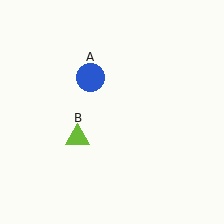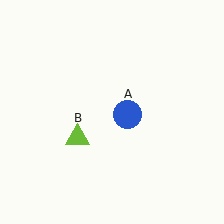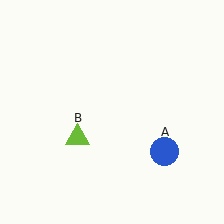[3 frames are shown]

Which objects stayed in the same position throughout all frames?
Lime triangle (object B) remained stationary.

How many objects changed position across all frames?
1 object changed position: blue circle (object A).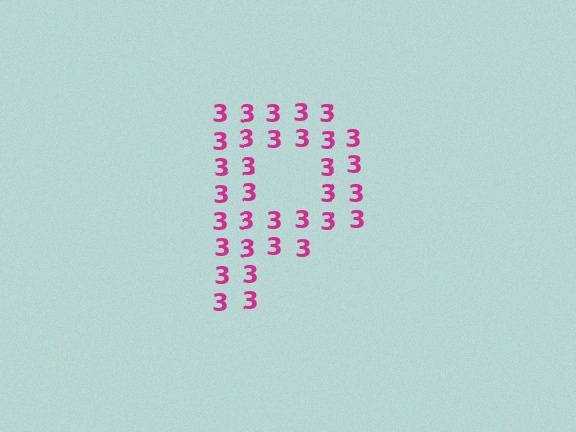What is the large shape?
The large shape is the letter P.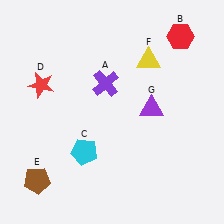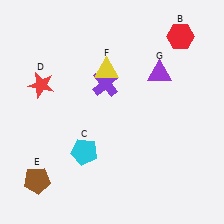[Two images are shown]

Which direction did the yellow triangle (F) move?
The yellow triangle (F) moved left.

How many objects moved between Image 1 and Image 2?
2 objects moved between the two images.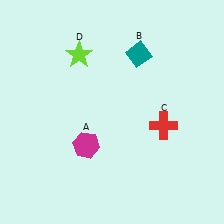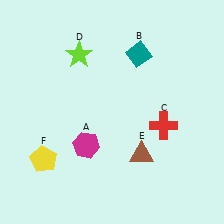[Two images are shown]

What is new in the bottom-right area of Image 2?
A brown triangle (E) was added in the bottom-right area of Image 2.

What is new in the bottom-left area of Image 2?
A yellow pentagon (F) was added in the bottom-left area of Image 2.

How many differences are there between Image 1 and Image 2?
There are 2 differences between the two images.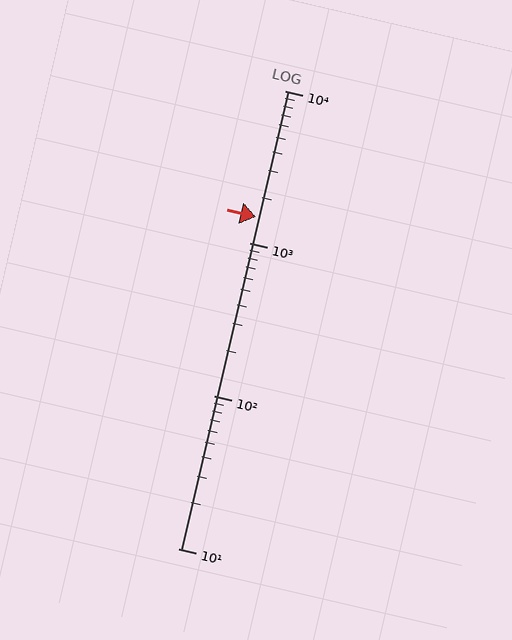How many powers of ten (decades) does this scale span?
The scale spans 3 decades, from 10 to 10000.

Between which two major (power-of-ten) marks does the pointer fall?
The pointer is between 1000 and 10000.